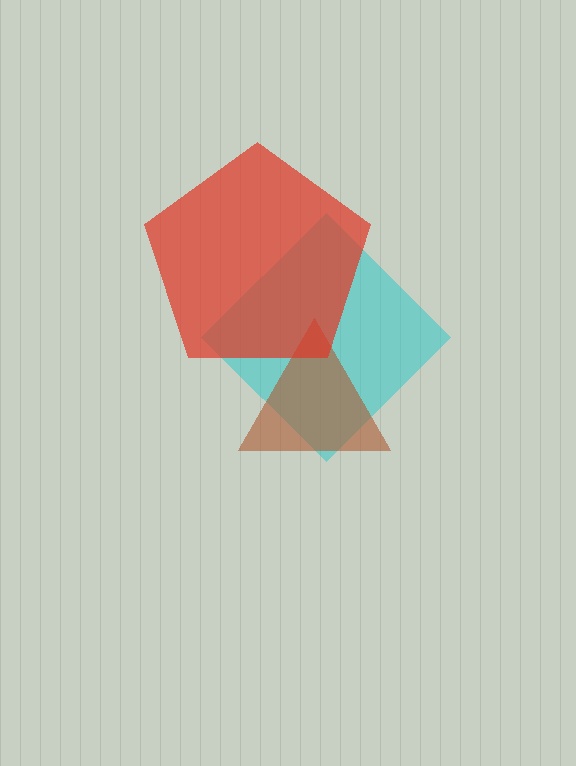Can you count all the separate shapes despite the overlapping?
Yes, there are 3 separate shapes.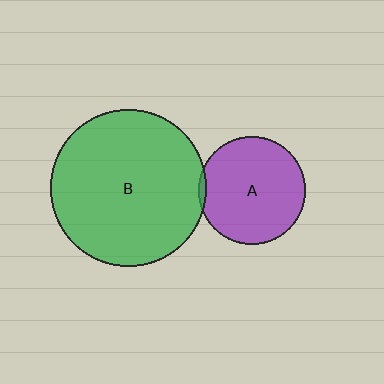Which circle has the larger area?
Circle B (green).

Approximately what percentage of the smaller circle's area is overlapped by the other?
Approximately 5%.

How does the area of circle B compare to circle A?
Approximately 2.1 times.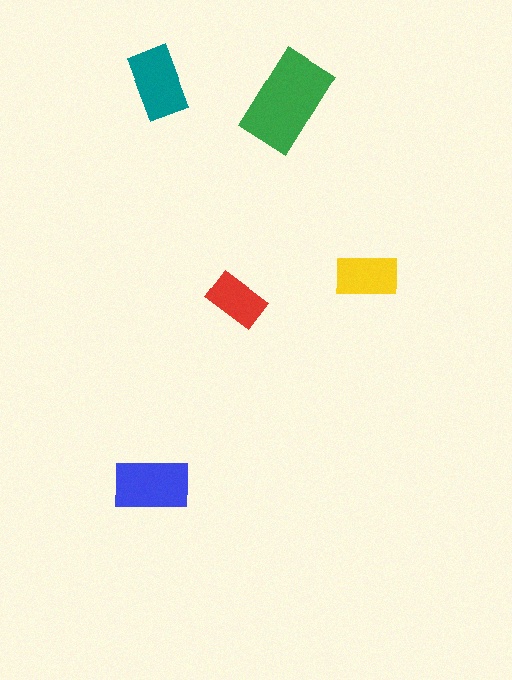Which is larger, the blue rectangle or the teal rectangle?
The blue one.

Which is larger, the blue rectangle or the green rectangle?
The green one.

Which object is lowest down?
The blue rectangle is bottommost.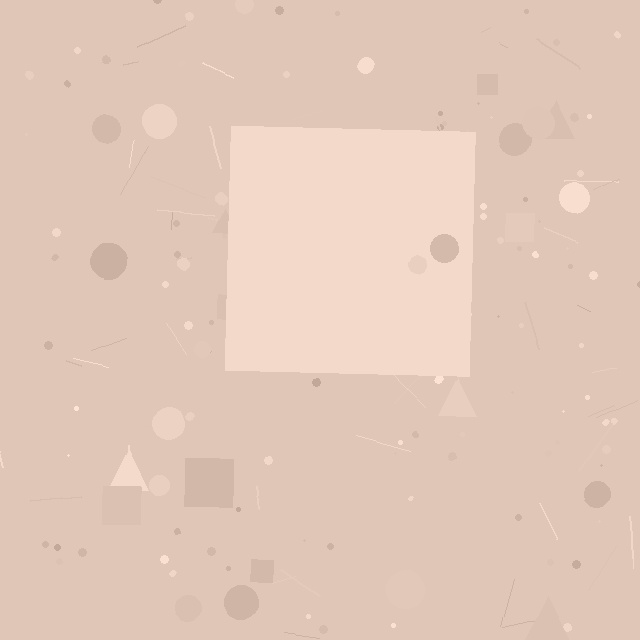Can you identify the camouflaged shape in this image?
The camouflaged shape is a square.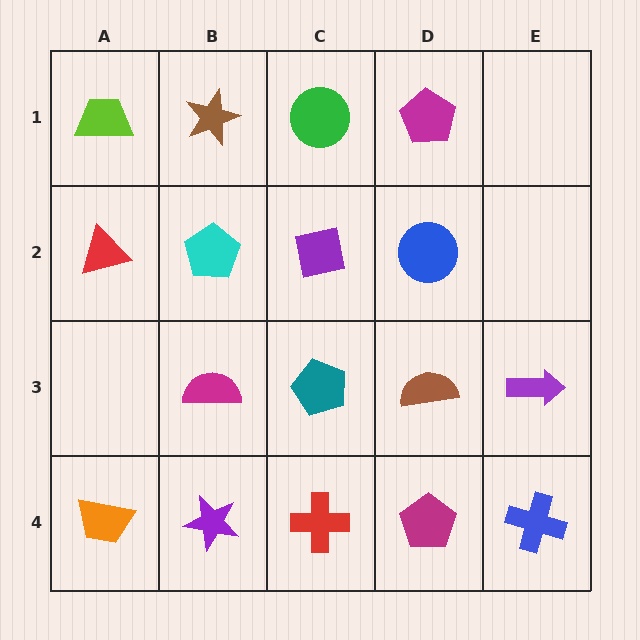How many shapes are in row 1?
4 shapes.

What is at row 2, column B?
A cyan pentagon.